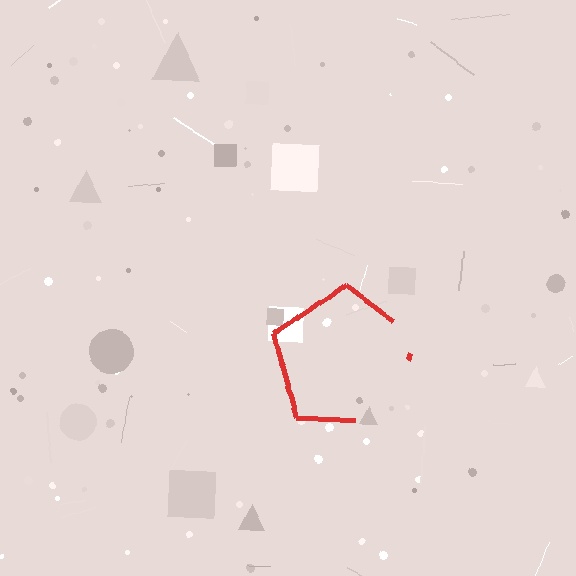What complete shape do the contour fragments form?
The contour fragments form a pentagon.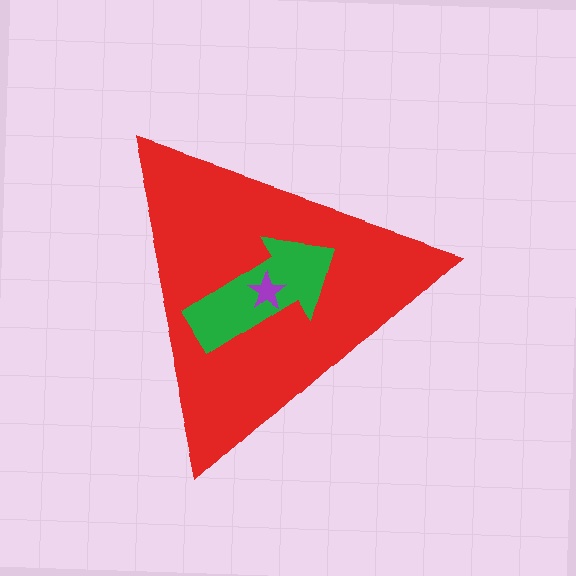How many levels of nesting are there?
3.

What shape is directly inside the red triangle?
The green arrow.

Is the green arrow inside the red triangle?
Yes.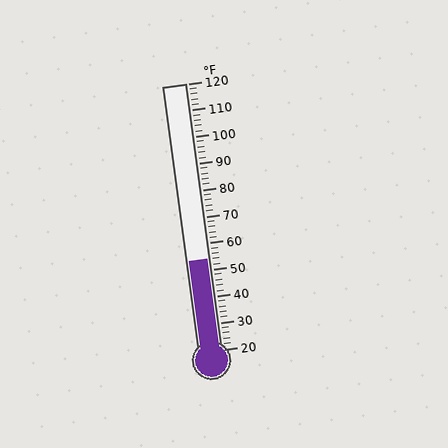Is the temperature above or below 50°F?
The temperature is above 50°F.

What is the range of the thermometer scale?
The thermometer scale ranges from 20°F to 120°F.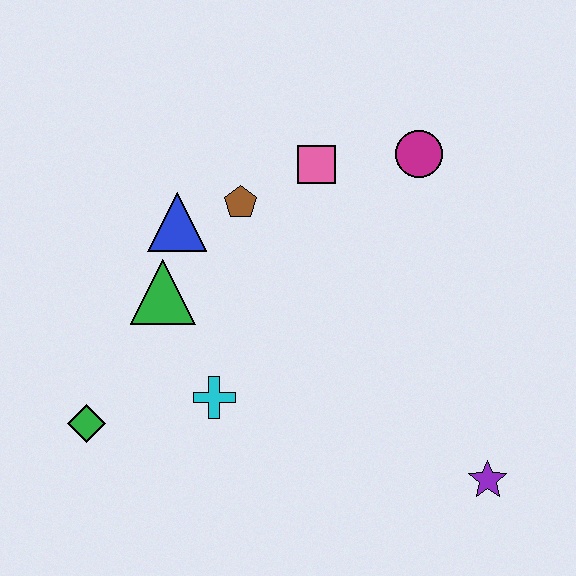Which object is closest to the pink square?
The brown pentagon is closest to the pink square.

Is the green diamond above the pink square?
No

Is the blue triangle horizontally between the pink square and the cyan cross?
No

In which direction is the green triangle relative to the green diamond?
The green triangle is above the green diamond.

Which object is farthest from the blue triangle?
The purple star is farthest from the blue triangle.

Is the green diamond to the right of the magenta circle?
No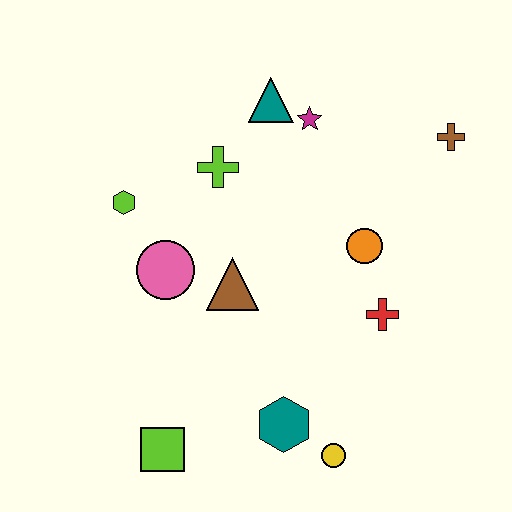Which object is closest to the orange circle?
The red cross is closest to the orange circle.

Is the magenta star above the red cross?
Yes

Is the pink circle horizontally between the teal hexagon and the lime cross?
No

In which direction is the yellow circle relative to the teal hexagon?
The yellow circle is to the right of the teal hexagon.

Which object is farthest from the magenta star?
The lime square is farthest from the magenta star.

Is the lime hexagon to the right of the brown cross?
No